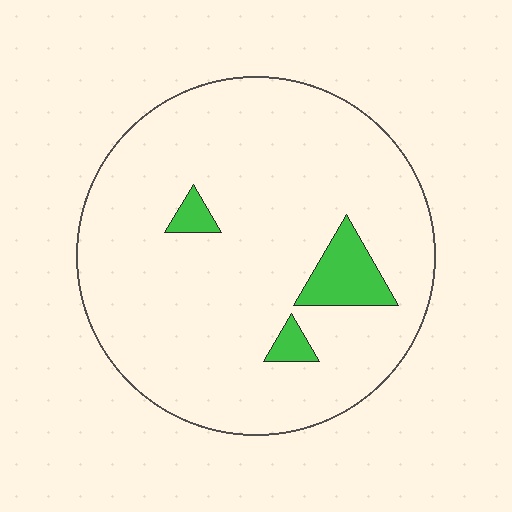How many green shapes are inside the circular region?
3.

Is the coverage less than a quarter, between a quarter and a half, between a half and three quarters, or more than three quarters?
Less than a quarter.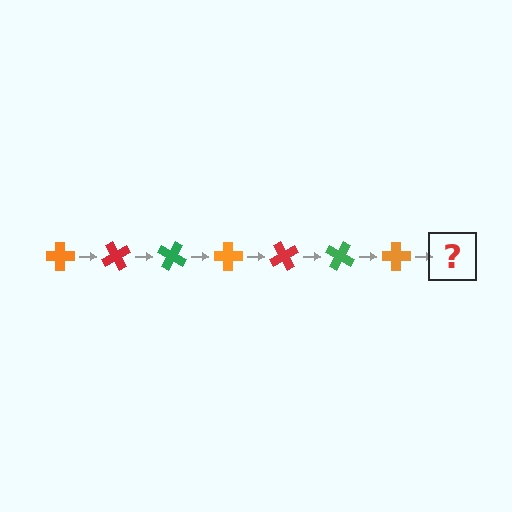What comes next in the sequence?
The next element should be a red cross, rotated 420 degrees from the start.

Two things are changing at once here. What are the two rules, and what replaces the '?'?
The two rules are that it rotates 60 degrees each step and the color cycles through orange, red, and green. The '?' should be a red cross, rotated 420 degrees from the start.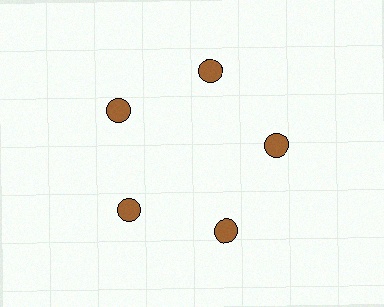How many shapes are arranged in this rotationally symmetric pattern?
There are 5 shapes, arranged in 5 groups of 1.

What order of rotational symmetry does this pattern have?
This pattern has 5-fold rotational symmetry.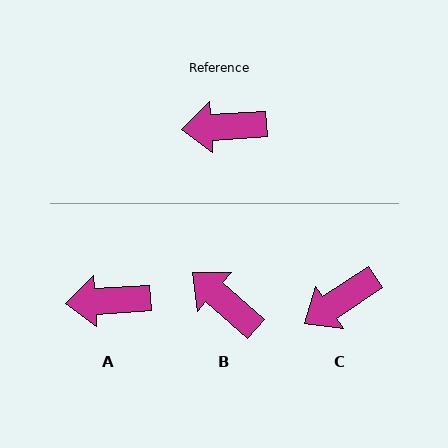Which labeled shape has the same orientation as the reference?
A.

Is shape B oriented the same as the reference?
No, it is off by about 45 degrees.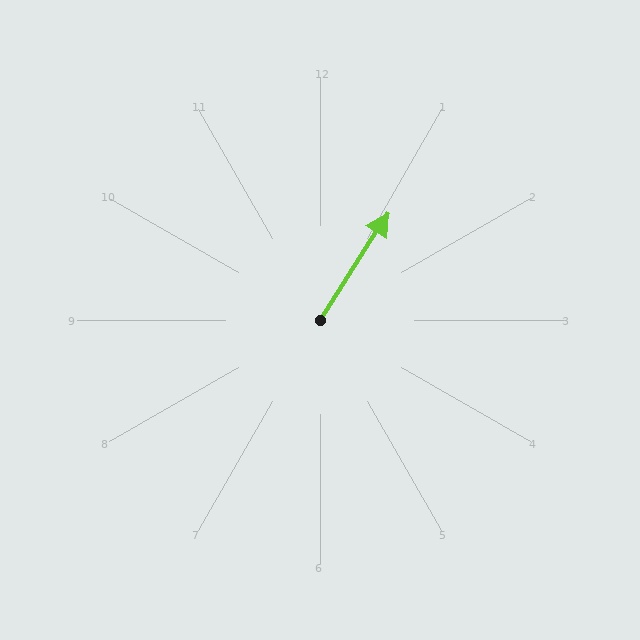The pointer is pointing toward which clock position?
Roughly 1 o'clock.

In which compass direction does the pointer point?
Northeast.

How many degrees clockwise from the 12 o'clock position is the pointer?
Approximately 33 degrees.